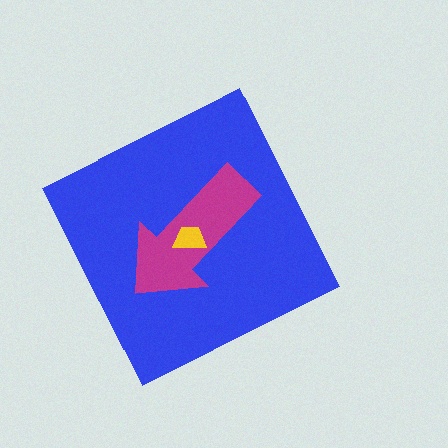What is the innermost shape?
The yellow trapezoid.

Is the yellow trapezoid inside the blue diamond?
Yes.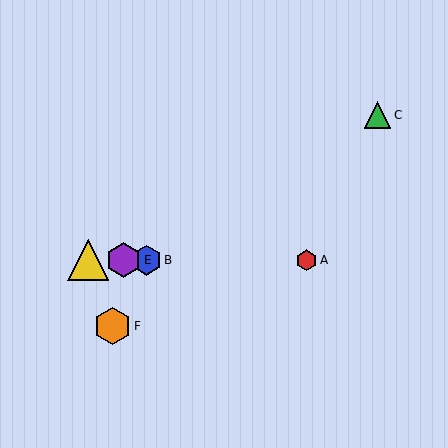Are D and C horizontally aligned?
No, D is at y≈260 and C is at y≈115.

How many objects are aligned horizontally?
4 objects (A, B, D, E) are aligned horizontally.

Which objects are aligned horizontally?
Objects A, B, D, E are aligned horizontally.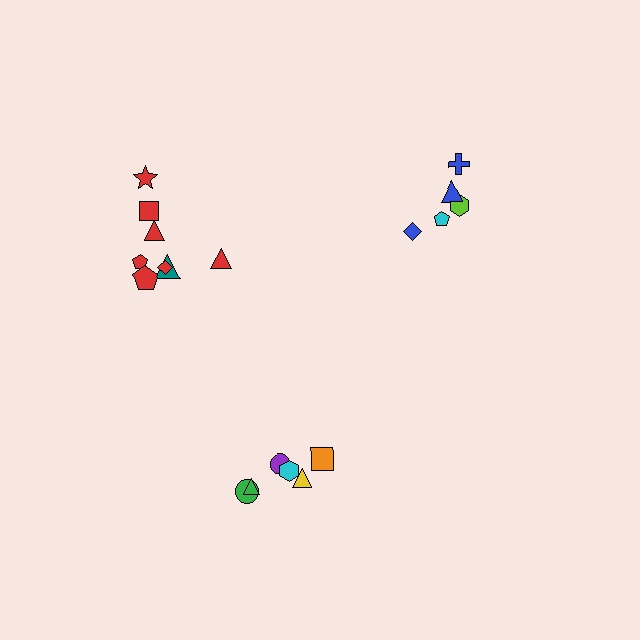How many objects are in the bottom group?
There are 6 objects.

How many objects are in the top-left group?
There are 8 objects.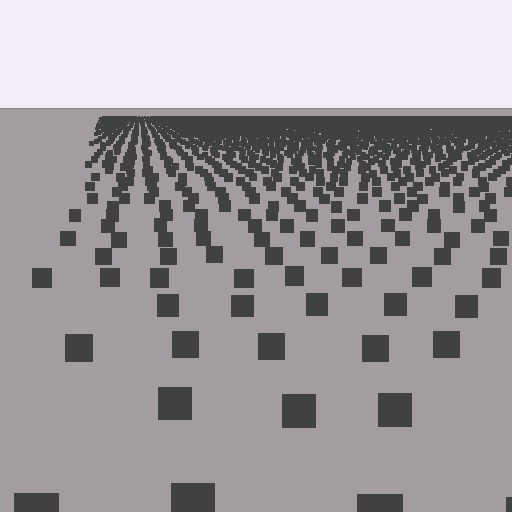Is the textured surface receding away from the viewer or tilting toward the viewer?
The surface is receding away from the viewer. Texture elements get smaller and denser toward the top.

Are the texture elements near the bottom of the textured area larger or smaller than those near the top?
Larger. Near the bottom, elements are closer to the viewer and appear at a bigger on-screen size.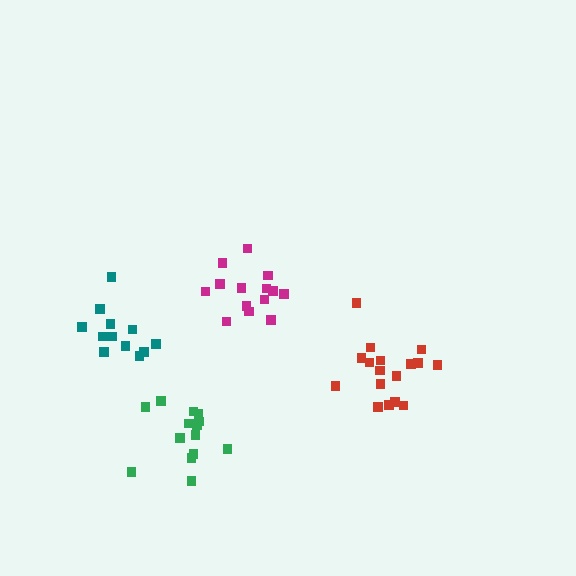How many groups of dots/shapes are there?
There are 4 groups.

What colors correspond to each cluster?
The clusters are colored: teal, magenta, red, green.